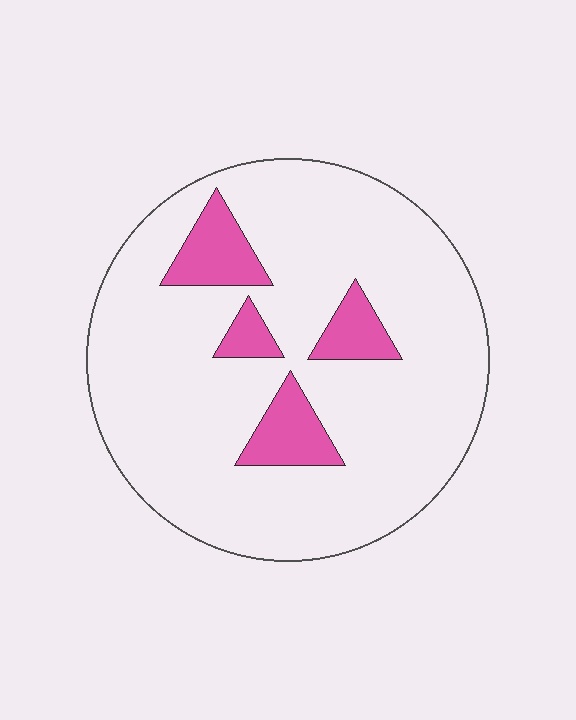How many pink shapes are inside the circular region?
4.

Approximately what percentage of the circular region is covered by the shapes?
Approximately 15%.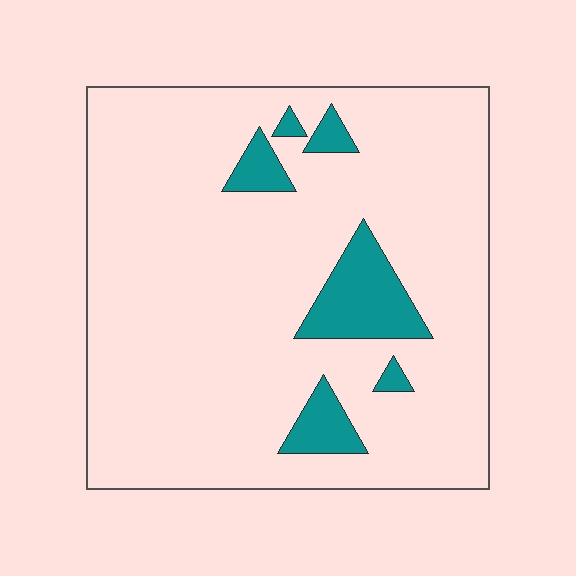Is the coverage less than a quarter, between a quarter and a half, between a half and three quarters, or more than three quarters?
Less than a quarter.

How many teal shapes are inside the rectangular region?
6.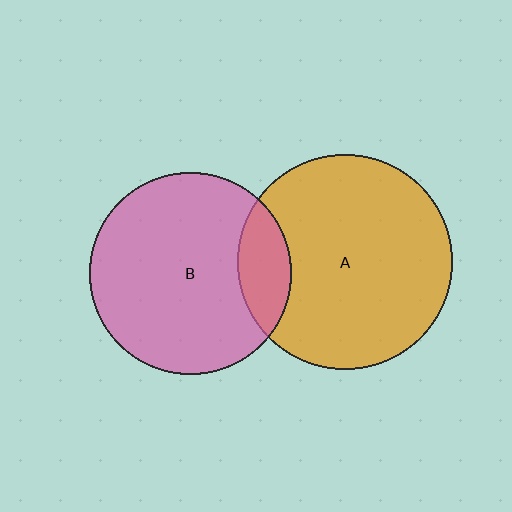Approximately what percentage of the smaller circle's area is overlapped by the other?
Approximately 15%.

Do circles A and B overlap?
Yes.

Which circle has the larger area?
Circle A (orange).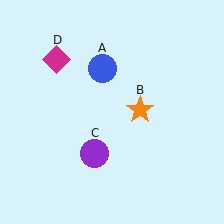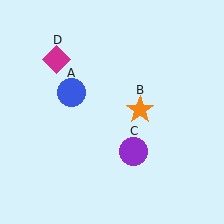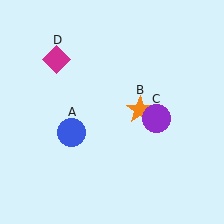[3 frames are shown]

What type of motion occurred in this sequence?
The blue circle (object A), purple circle (object C) rotated counterclockwise around the center of the scene.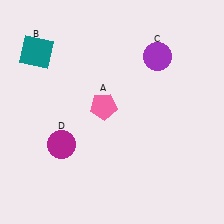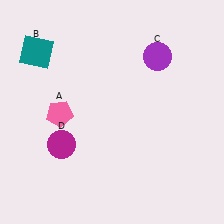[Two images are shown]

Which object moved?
The pink pentagon (A) moved left.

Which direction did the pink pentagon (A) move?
The pink pentagon (A) moved left.